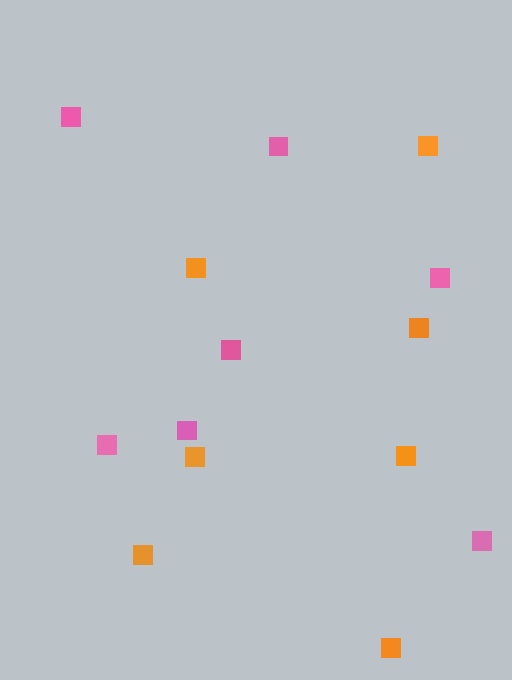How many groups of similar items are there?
There are 2 groups: one group of orange squares (7) and one group of pink squares (7).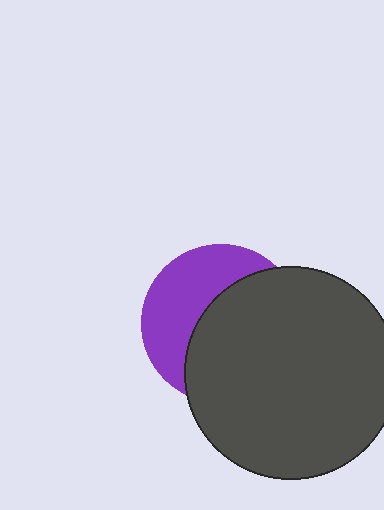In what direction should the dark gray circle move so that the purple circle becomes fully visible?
The dark gray circle should move right. That is the shortest direction to clear the overlap and leave the purple circle fully visible.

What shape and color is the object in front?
The object in front is a dark gray circle.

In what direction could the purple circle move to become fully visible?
The purple circle could move left. That would shift it out from behind the dark gray circle entirely.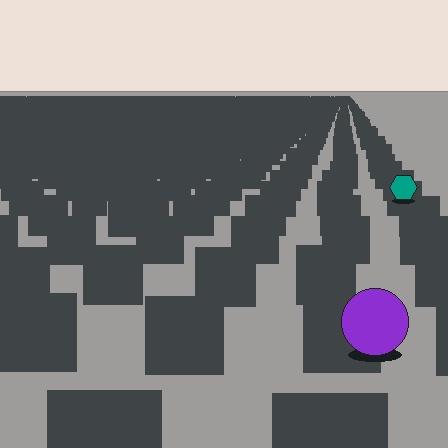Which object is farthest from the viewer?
The teal hexagon is farthest from the viewer. It appears smaller and the ground texture around it is denser.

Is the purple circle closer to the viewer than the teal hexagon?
Yes. The purple circle is closer — you can tell from the texture gradient: the ground texture is coarser near it.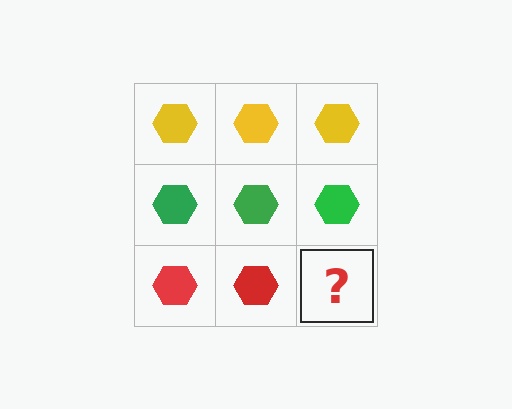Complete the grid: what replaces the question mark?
The question mark should be replaced with a red hexagon.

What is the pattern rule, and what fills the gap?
The rule is that each row has a consistent color. The gap should be filled with a red hexagon.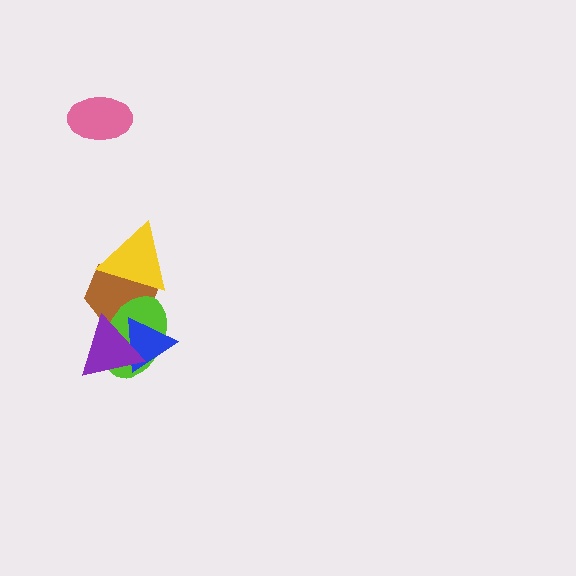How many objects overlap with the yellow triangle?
1 object overlaps with the yellow triangle.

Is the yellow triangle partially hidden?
No, no other shape covers it.